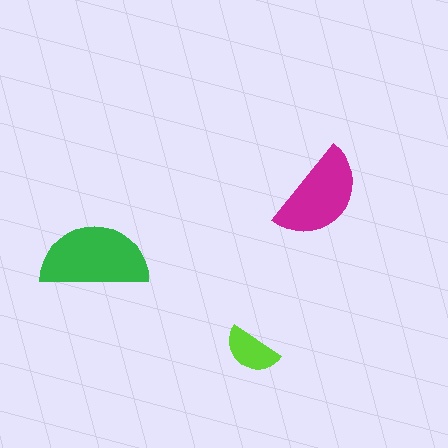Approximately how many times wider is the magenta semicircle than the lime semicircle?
About 1.5 times wider.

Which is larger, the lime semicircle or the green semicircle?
The green one.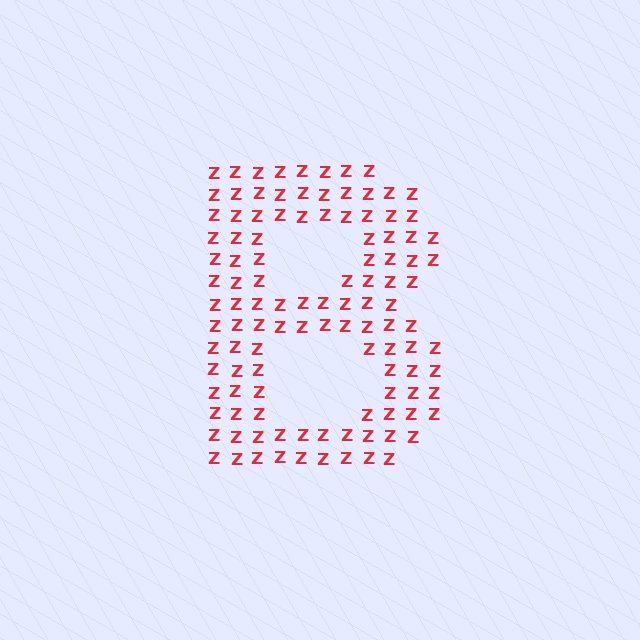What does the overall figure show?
The overall figure shows the letter B.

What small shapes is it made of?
It is made of small letter Z's.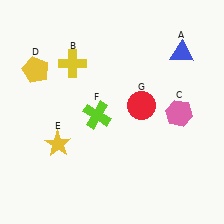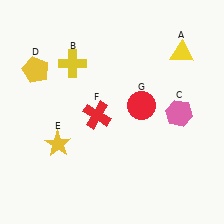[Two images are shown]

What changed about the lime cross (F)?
In Image 1, F is lime. In Image 2, it changed to red.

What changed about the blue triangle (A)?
In Image 1, A is blue. In Image 2, it changed to yellow.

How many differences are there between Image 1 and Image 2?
There are 2 differences between the two images.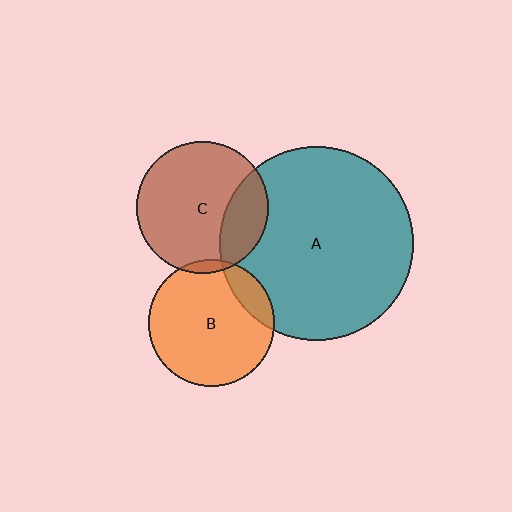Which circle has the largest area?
Circle A (teal).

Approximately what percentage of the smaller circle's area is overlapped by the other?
Approximately 25%.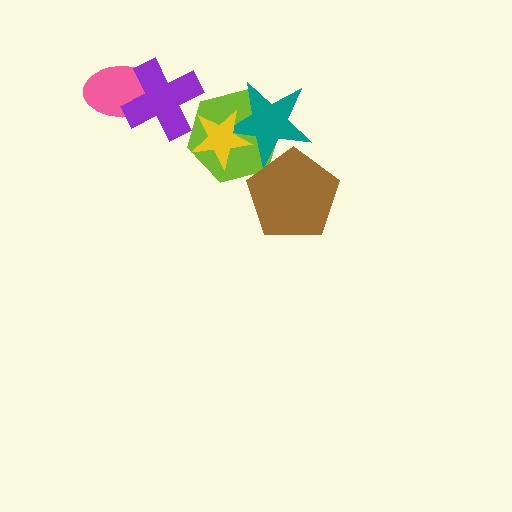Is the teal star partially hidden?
Yes, it is partially covered by another shape.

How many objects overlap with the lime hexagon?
3 objects overlap with the lime hexagon.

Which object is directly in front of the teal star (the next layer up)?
The yellow star is directly in front of the teal star.